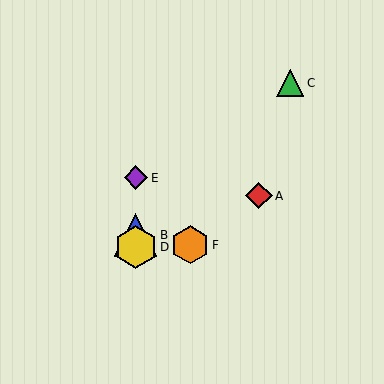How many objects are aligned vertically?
3 objects (B, D, E) are aligned vertically.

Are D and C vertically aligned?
No, D is at x≈136 and C is at x≈290.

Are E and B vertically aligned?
Yes, both are at x≈136.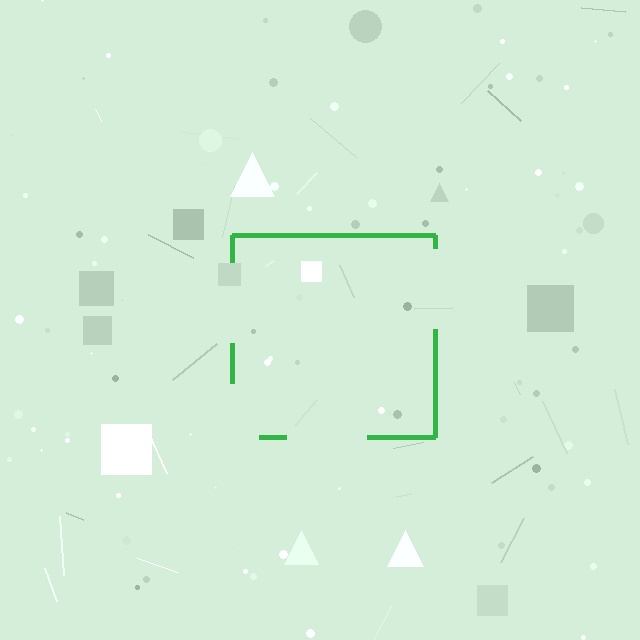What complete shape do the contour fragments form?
The contour fragments form a square.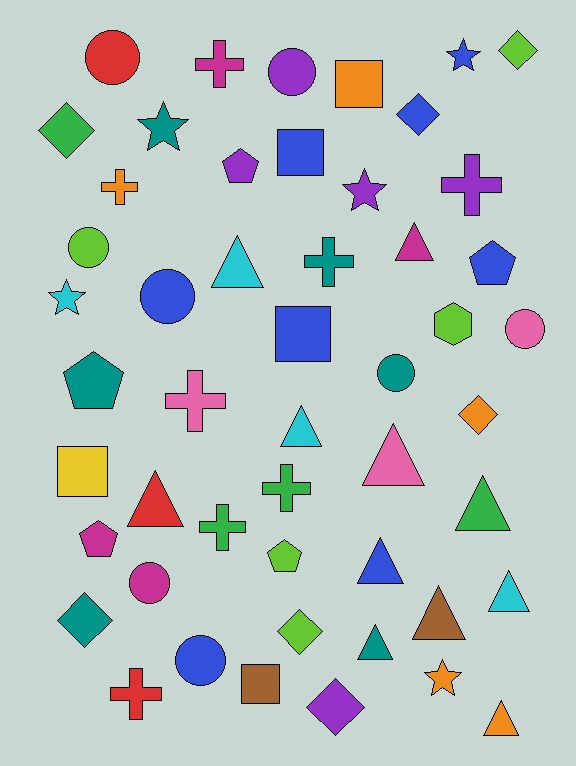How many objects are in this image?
There are 50 objects.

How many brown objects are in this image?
There are 2 brown objects.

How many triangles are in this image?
There are 11 triangles.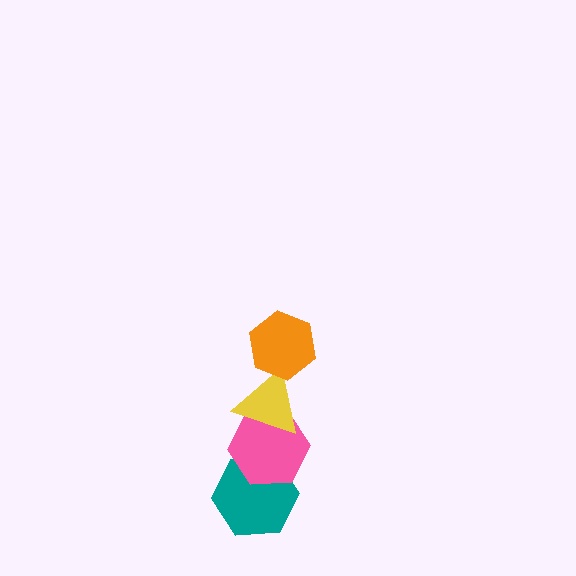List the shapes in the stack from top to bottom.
From top to bottom: the orange hexagon, the yellow triangle, the pink hexagon, the teal hexagon.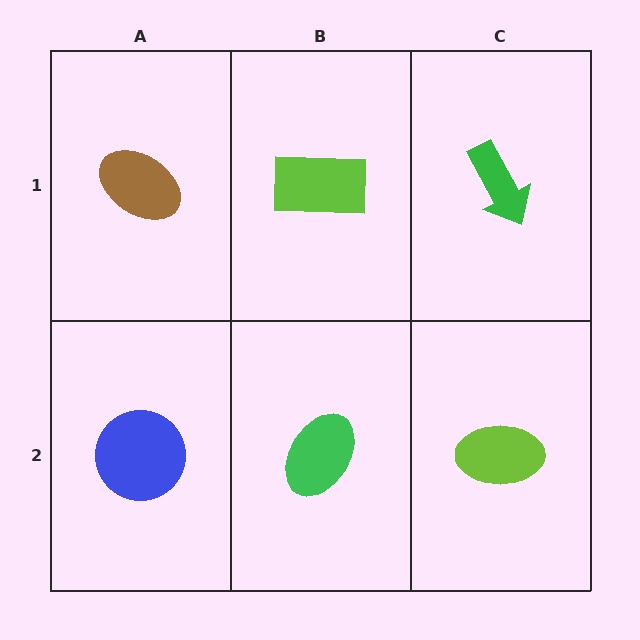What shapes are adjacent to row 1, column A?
A blue circle (row 2, column A), a lime rectangle (row 1, column B).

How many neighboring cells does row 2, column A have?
2.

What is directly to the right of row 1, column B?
A green arrow.